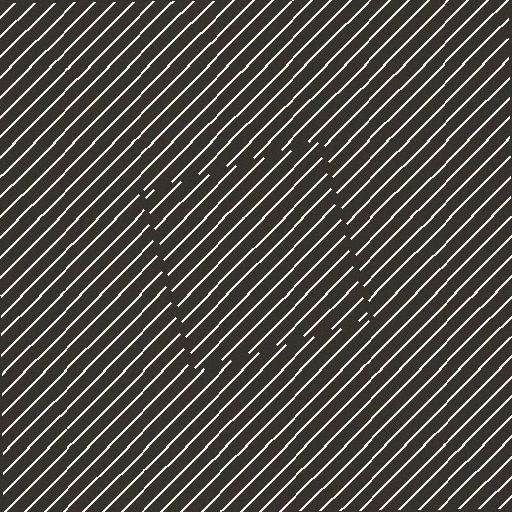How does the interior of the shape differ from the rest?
The interior of the shape contains the same grating, shifted by half a period — the contour is defined by the phase discontinuity where line-ends from the inner and outer gratings abut.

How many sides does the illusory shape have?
4 sides — the line-ends trace a square.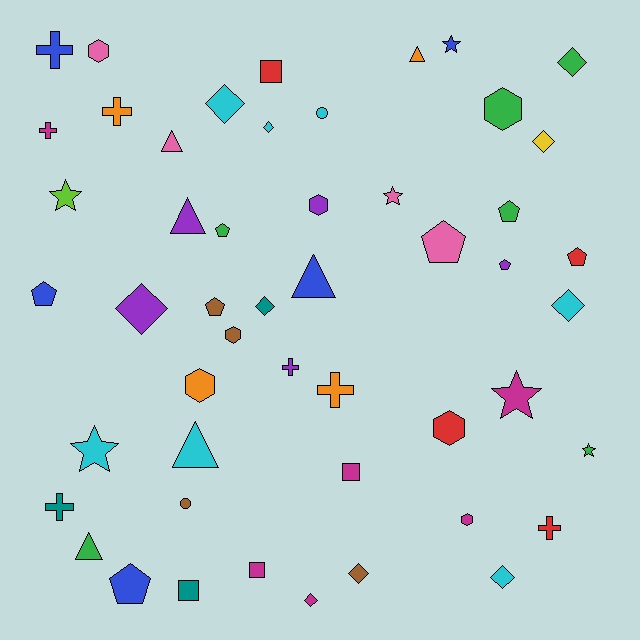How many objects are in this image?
There are 50 objects.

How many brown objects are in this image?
There are 4 brown objects.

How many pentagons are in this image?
There are 8 pentagons.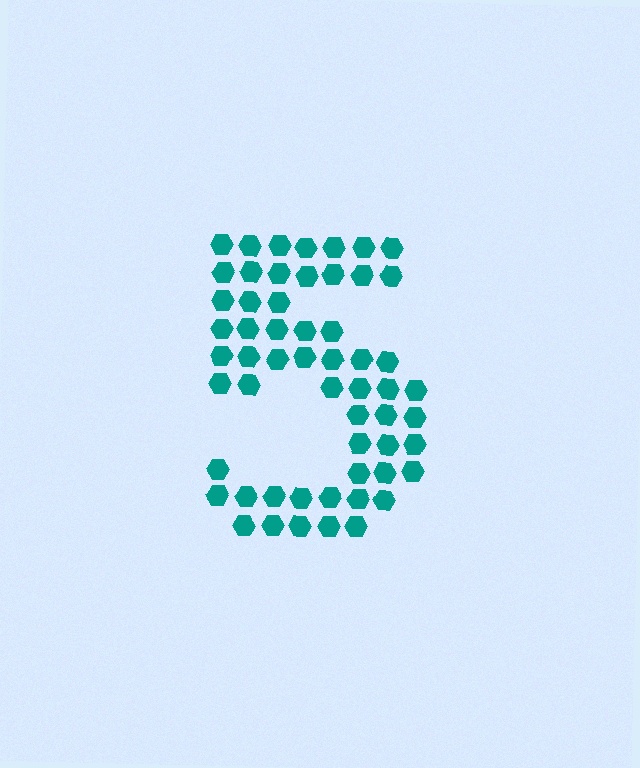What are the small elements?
The small elements are hexagons.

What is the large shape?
The large shape is the digit 5.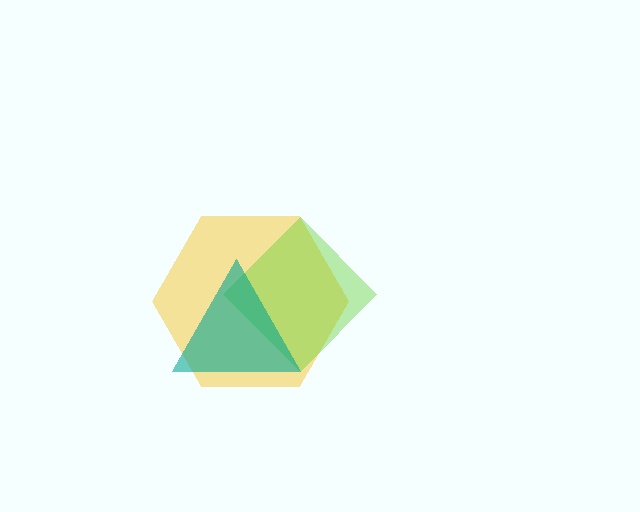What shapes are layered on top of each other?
The layered shapes are: a yellow hexagon, a lime diamond, a teal triangle.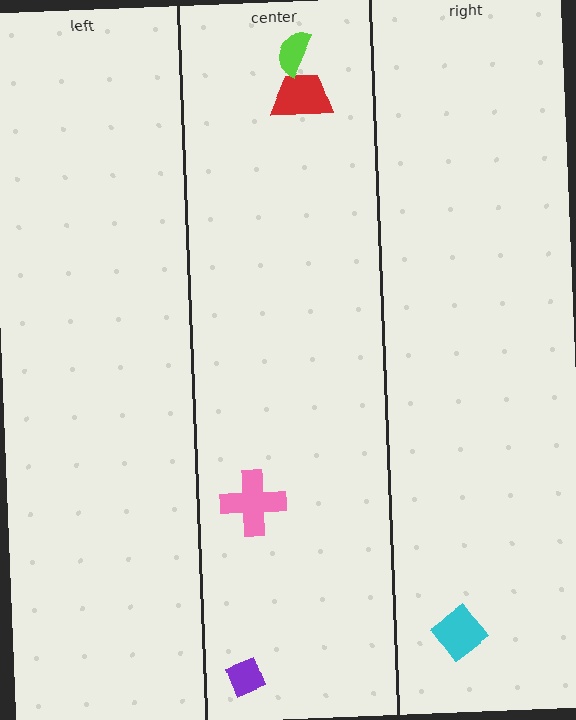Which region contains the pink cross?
The center region.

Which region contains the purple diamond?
The center region.